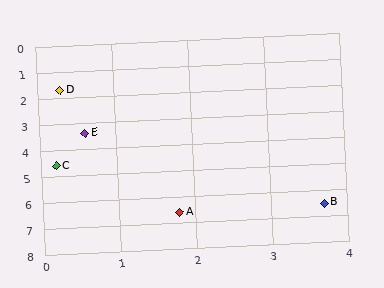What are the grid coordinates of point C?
Point C is at approximately (0.2, 4.6).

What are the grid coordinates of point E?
Point E is at approximately (0.6, 3.4).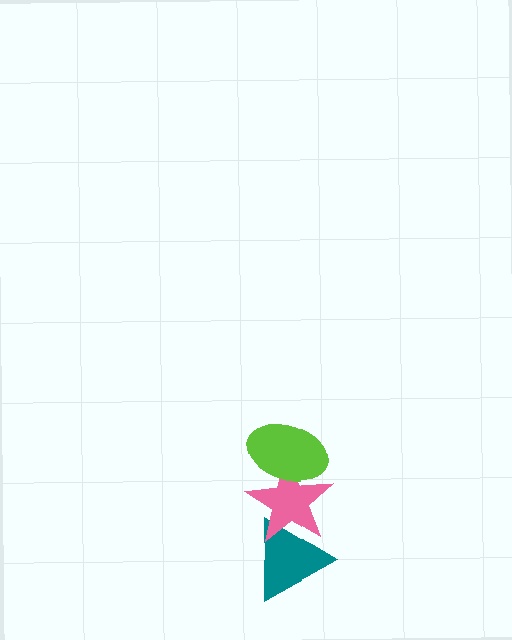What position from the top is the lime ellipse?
The lime ellipse is 1st from the top.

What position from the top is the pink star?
The pink star is 2nd from the top.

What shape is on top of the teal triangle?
The pink star is on top of the teal triangle.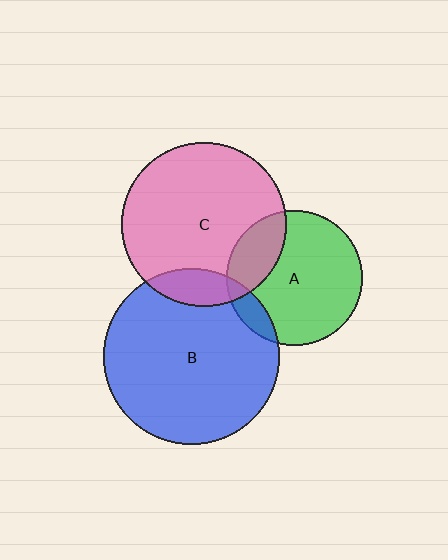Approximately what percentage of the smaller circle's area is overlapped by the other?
Approximately 10%.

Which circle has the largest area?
Circle B (blue).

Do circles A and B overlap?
Yes.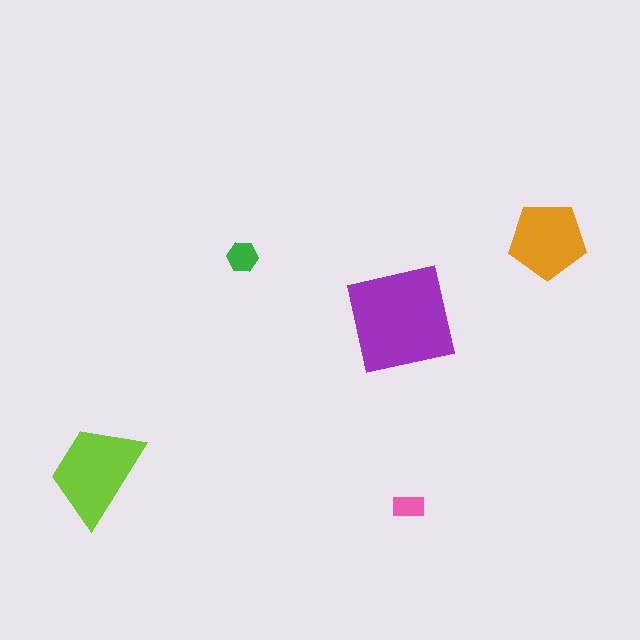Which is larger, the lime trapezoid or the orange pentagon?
The lime trapezoid.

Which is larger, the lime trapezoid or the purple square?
The purple square.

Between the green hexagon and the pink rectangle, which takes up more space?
The green hexagon.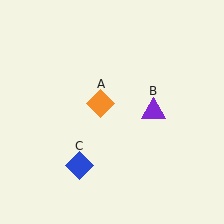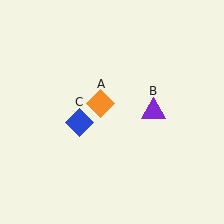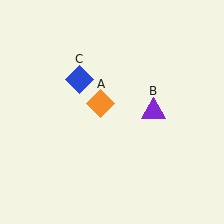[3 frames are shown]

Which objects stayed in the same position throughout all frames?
Orange diamond (object A) and purple triangle (object B) remained stationary.